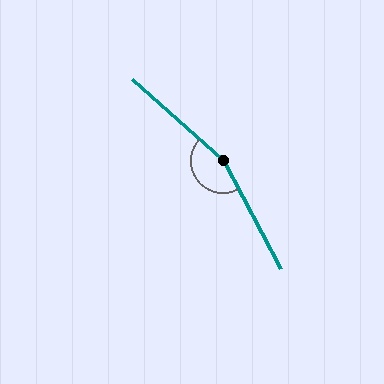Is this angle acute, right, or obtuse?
It is obtuse.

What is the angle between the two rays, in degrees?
Approximately 160 degrees.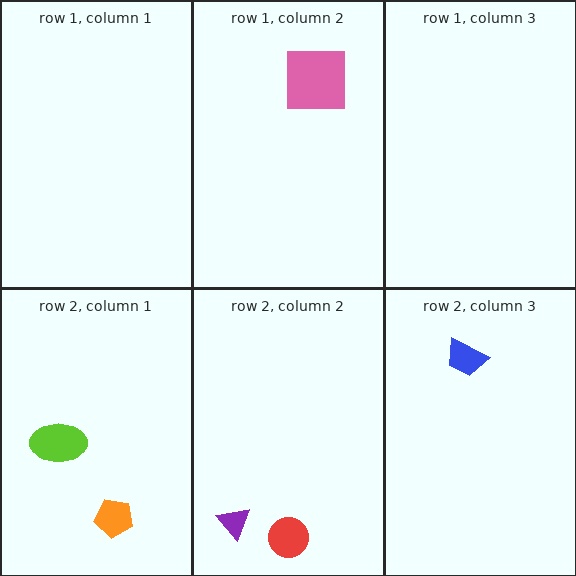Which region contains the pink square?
The row 1, column 2 region.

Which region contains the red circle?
The row 2, column 2 region.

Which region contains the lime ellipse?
The row 2, column 1 region.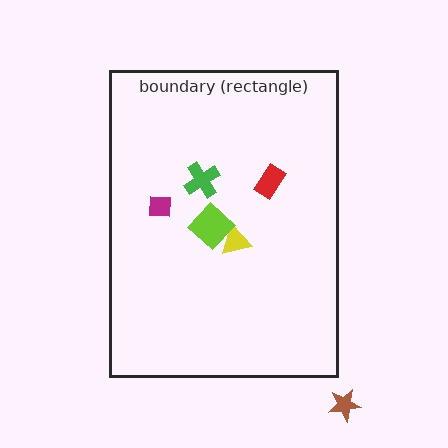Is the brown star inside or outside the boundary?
Outside.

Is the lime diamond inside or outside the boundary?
Inside.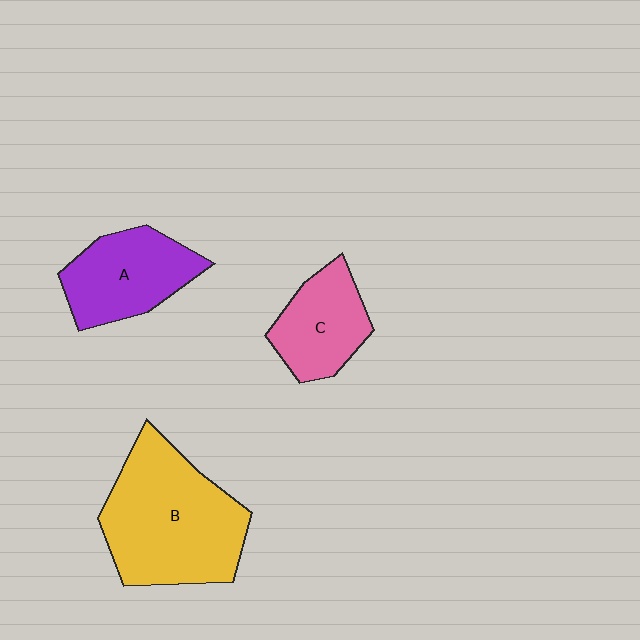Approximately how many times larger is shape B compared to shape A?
Approximately 1.7 times.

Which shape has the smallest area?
Shape C (pink).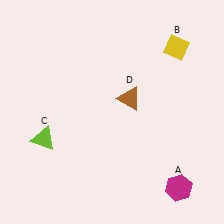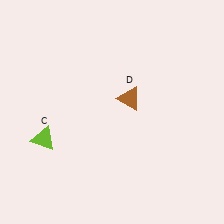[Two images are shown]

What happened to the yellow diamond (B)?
The yellow diamond (B) was removed in Image 2. It was in the top-right area of Image 1.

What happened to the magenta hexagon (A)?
The magenta hexagon (A) was removed in Image 2. It was in the bottom-right area of Image 1.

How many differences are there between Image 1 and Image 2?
There are 2 differences between the two images.